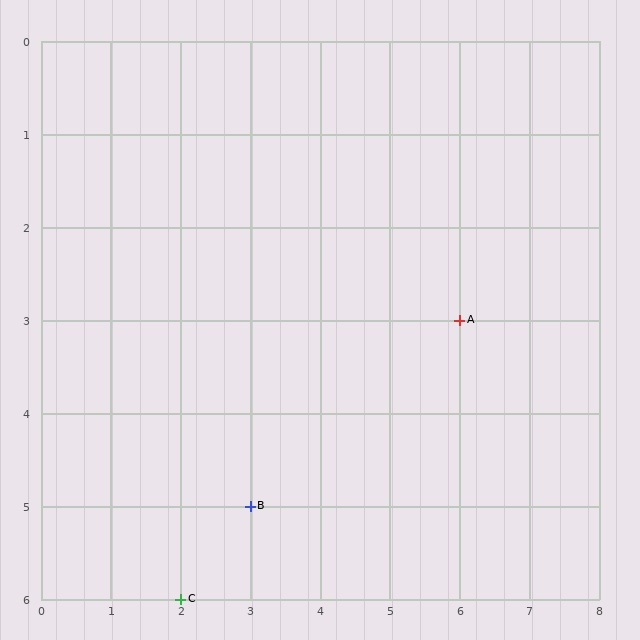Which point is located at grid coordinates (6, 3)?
Point A is at (6, 3).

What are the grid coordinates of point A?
Point A is at grid coordinates (6, 3).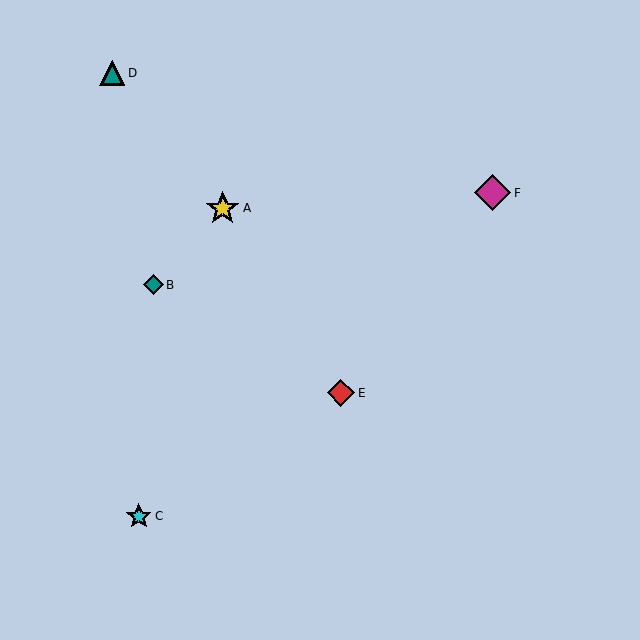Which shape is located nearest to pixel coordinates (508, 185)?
The magenta diamond (labeled F) at (493, 193) is nearest to that location.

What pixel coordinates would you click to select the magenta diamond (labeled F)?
Click at (493, 193) to select the magenta diamond F.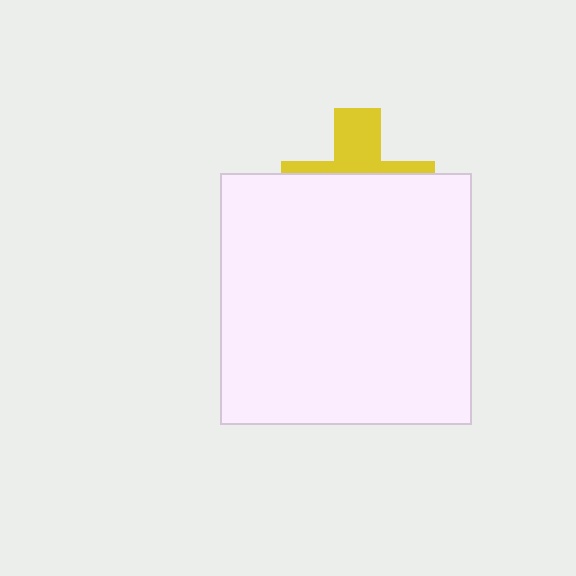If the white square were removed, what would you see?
You would see the complete yellow cross.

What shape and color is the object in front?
The object in front is a white square.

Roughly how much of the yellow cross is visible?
A small part of it is visible (roughly 36%).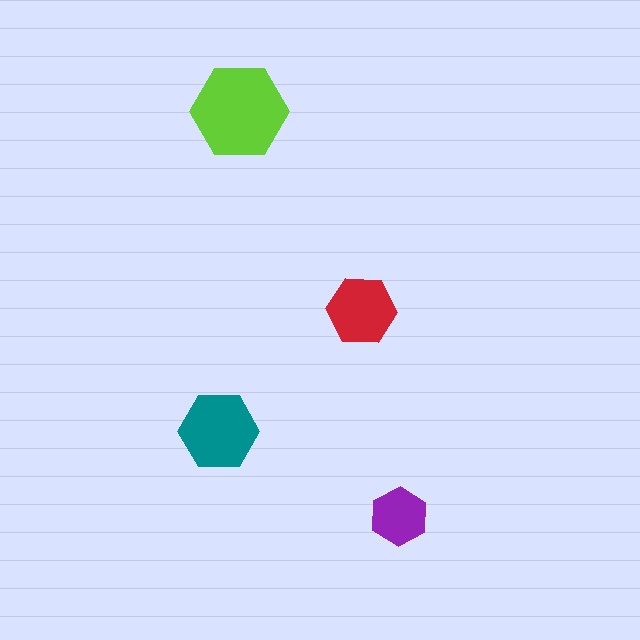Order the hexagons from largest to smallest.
the lime one, the teal one, the red one, the purple one.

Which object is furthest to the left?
The teal hexagon is leftmost.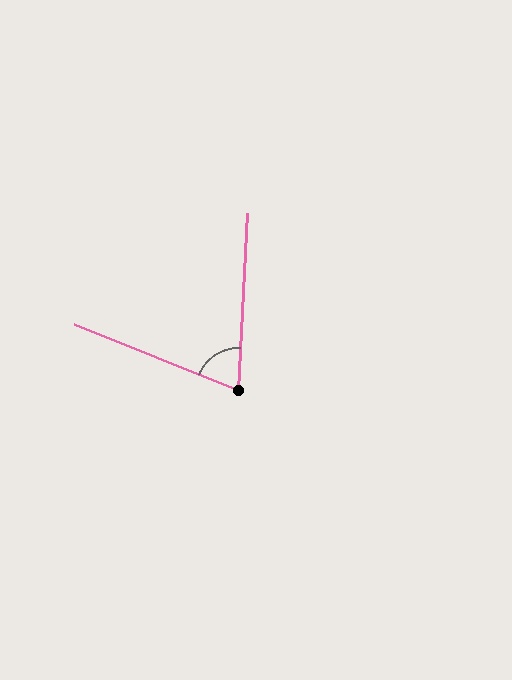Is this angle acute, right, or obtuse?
It is acute.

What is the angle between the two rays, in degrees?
Approximately 71 degrees.